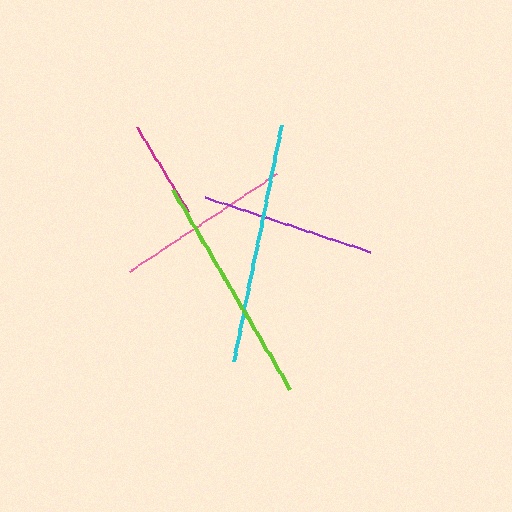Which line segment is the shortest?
The magenta line is the shortest at approximately 98 pixels.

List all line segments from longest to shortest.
From longest to shortest: cyan, lime, pink, purple, magenta.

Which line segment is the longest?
The cyan line is the longest at approximately 242 pixels.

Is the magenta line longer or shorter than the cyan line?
The cyan line is longer than the magenta line.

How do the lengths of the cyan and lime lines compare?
The cyan and lime lines are approximately the same length.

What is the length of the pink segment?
The pink segment is approximately 177 pixels long.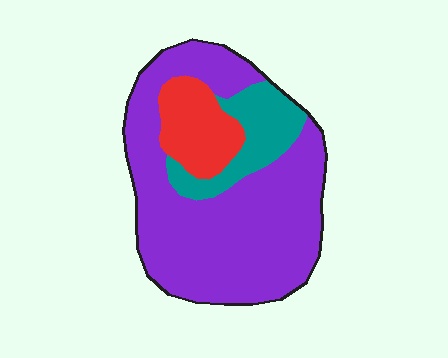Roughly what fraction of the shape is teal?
Teal takes up less than a sixth of the shape.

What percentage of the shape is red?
Red takes up about one eighth (1/8) of the shape.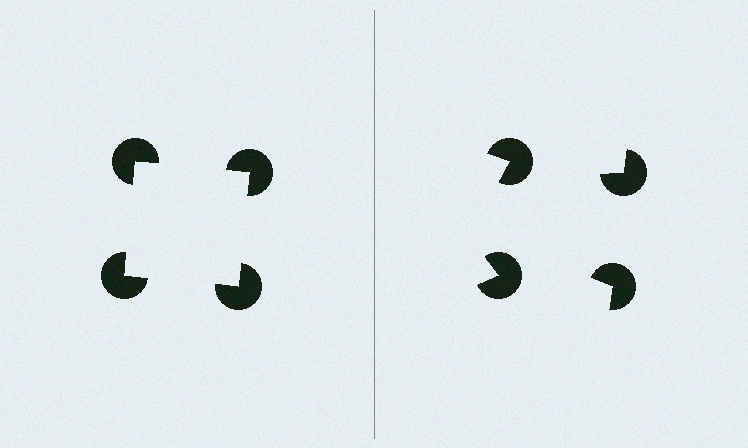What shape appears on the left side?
An illusory square.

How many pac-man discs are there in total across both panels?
8 — 4 on each side.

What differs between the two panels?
The pac-man discs are positioned identically on both sides; only the wedge orientations differ. On the left they align to a square; on the right they are misaligned.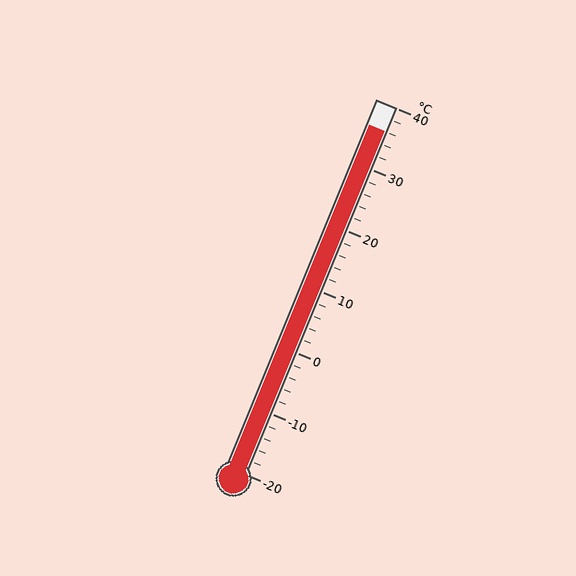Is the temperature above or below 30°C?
The temperature is above 30°C.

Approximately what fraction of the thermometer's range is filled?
The thermometer is filled to approximately 95% of its range.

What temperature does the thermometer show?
The thermometer shows approximately 36°C.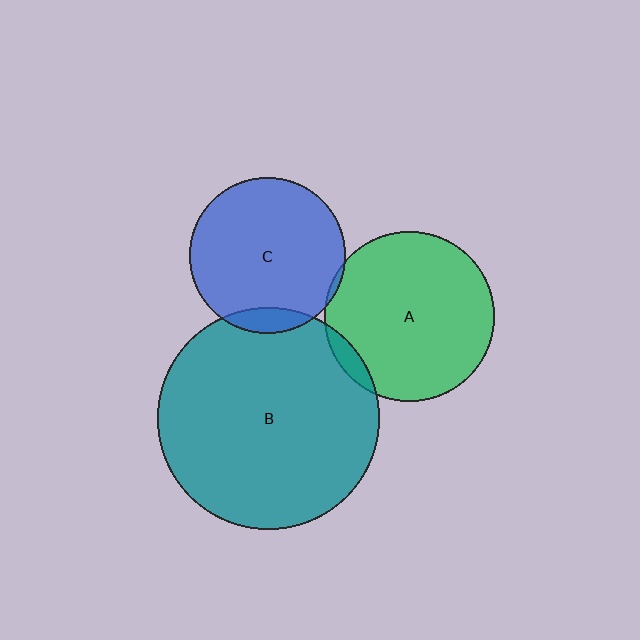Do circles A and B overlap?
Yes.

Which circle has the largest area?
Circle B (teal).